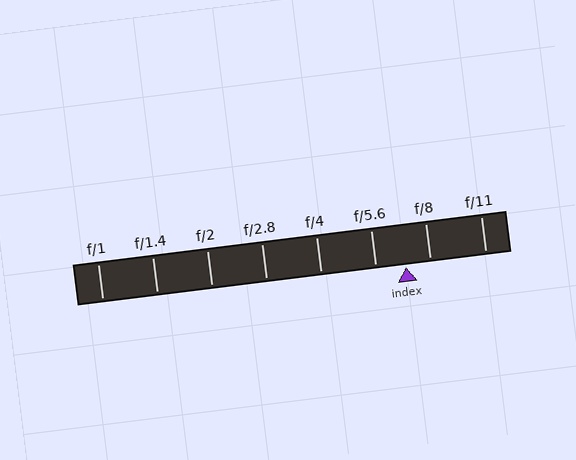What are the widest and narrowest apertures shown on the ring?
The widest aperture shown is f/1 and the narrowest is f/11.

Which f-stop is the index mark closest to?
The index mark is closest to f/8.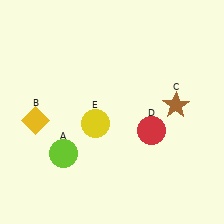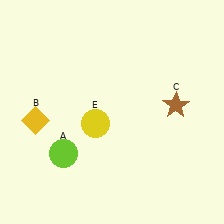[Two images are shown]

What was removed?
The red circle (D) was removed in Image 2.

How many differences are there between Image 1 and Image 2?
There is 1 difference between the two images.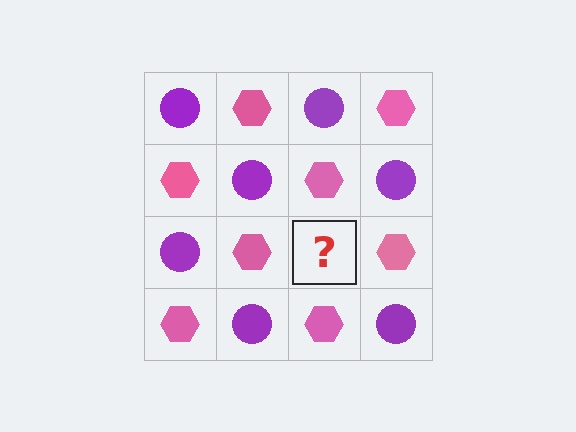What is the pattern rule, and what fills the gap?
The rule is that it alternates purple circle and pink hexagon in a checkerboard pattern. The gap should be filled with a purple circle.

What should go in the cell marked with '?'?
The missing cell should contain a purple circle.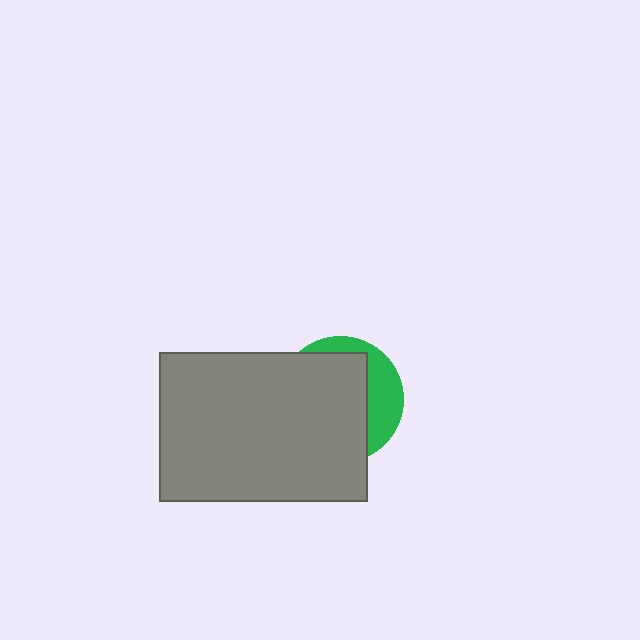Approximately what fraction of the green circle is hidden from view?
Roughly 70% of the green circle is hidden behind the gray rectangle.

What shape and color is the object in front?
The object in front is a gray rectangle.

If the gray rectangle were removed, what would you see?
You would see the complete green circle.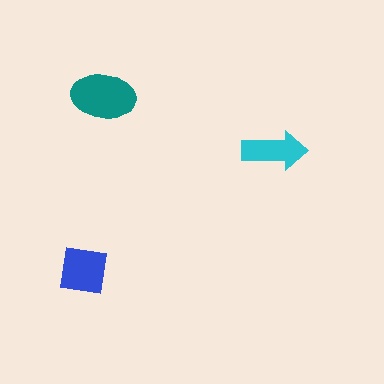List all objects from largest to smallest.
The teal ellipse, the blue square, the cyan arrow.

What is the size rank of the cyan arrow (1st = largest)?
3rd.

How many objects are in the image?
There are 3 objects in the image.